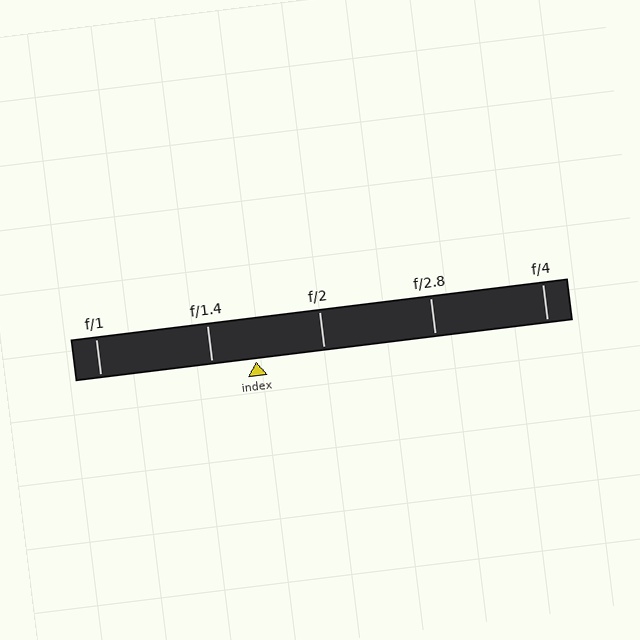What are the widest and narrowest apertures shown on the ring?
The widest aperture shown is f/1 and the narrowest is f/4.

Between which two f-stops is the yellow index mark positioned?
The index mark is between f/1.4 and f/2.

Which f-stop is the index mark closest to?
The index mark is closest to f/1.4.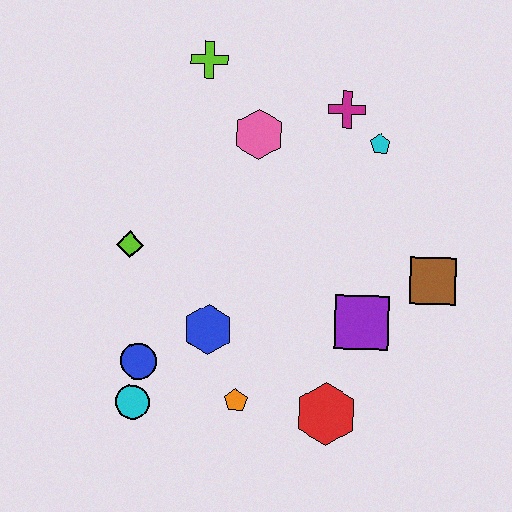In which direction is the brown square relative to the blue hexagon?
The brown square is to the right of the blue hexagon.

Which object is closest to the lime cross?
The pink hexagon is closest to the lime cross.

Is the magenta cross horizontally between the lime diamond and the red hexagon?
No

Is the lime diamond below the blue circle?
No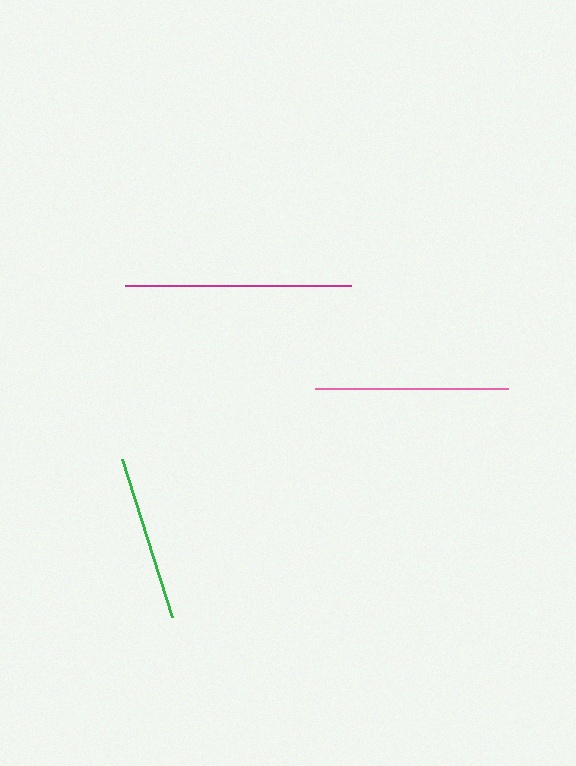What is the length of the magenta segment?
The magenta segment is approximately 226 pixels long.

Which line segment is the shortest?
The green line is the shortest at approximately 166 pixels.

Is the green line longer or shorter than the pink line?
The pink line is longer than the green line.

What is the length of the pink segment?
The pink segment is approximately 193 pixels long.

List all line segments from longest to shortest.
From longest to shortest: magenta, pink, green.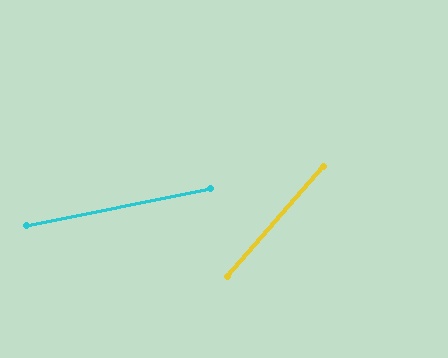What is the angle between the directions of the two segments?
Approximately 37 degrees.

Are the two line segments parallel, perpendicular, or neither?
Neither parallel nor perpendicular — they differ by about 37°.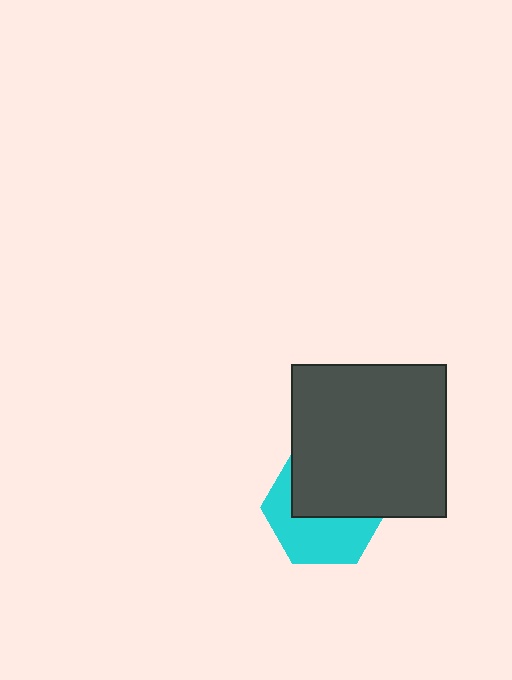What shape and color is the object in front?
The object in front is a dark gray rectangle.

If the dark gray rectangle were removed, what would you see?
You would see the complete cyan hexagon.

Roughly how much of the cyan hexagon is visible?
About half of it is visible (roughly 49%).